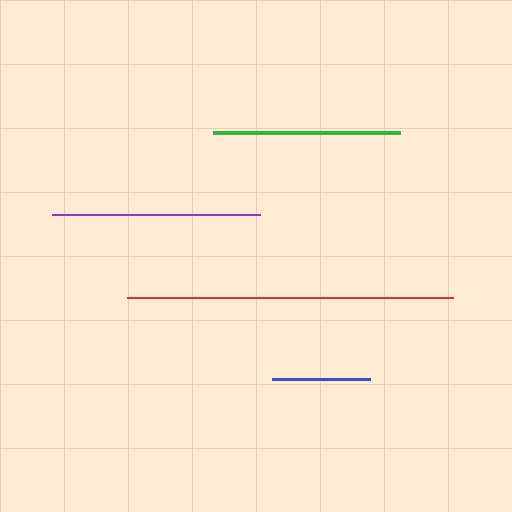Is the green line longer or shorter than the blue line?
The green line is longer than the blue line.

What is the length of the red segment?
The red segment is approximately 326 pixels long.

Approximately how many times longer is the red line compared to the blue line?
The red line is approximately 3.3 times the length of the blue line.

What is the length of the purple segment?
The purple segment is approximately 207 pixels long.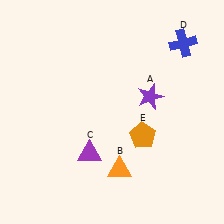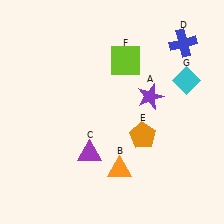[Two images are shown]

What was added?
A lime square (F), a cyan diamond (G) were added in Image 2.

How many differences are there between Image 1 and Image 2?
There are 2 differences between the two images.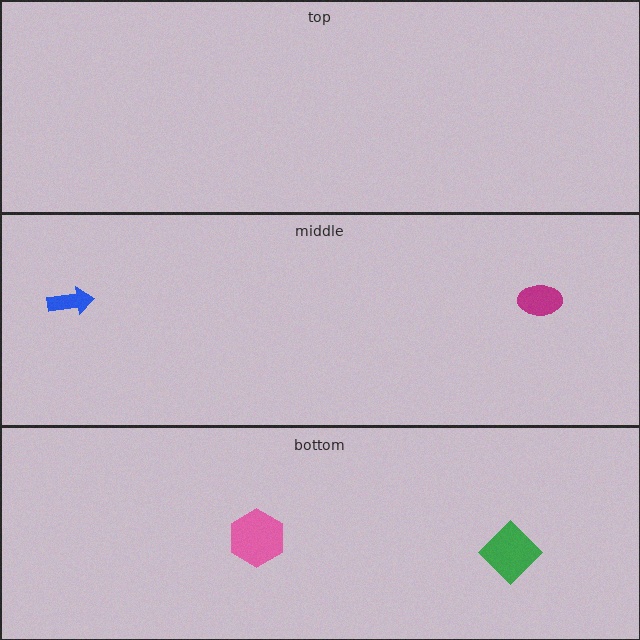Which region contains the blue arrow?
The middle region.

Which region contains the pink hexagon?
The bottom region.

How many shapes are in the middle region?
2.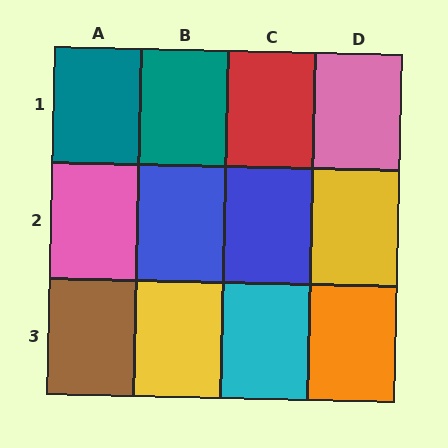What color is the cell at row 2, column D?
Yellow.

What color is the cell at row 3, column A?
Brown.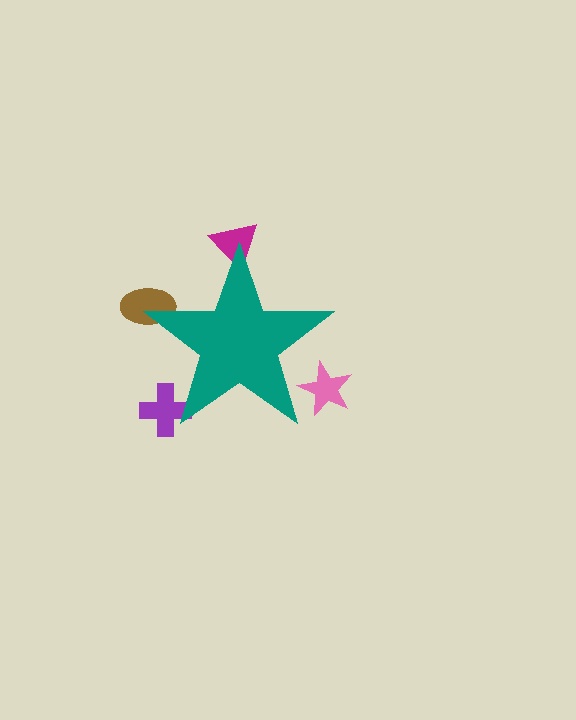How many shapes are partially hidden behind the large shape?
4 shapes are partially hidden.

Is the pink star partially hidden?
Yes, the pink star is partially hidden behind the teal star.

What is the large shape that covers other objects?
A teal star.